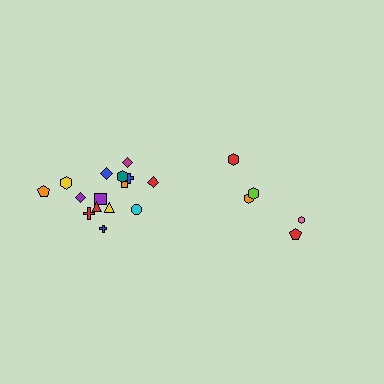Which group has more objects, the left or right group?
The left group.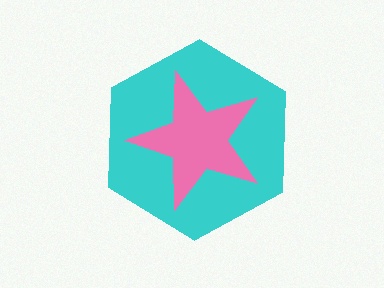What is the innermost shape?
The pink star.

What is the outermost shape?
The cyan hexagon.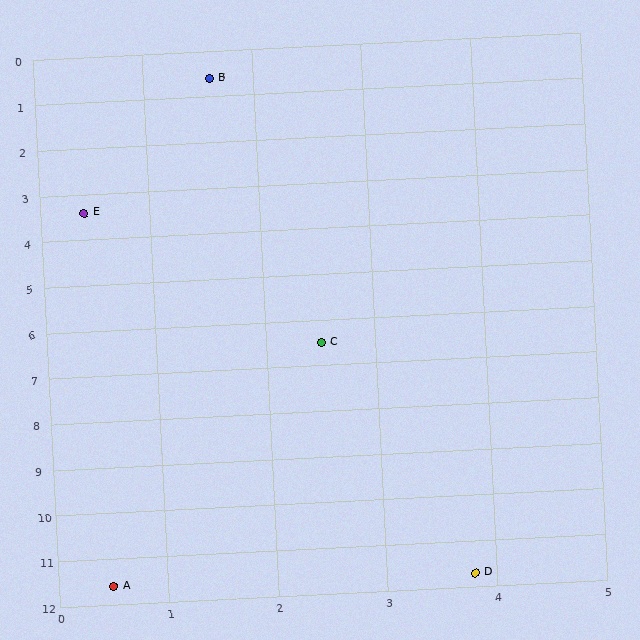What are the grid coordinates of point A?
Point A is at approximately (0.5, 11.6).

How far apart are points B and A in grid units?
Points B and A are about 11.1 grid units apart.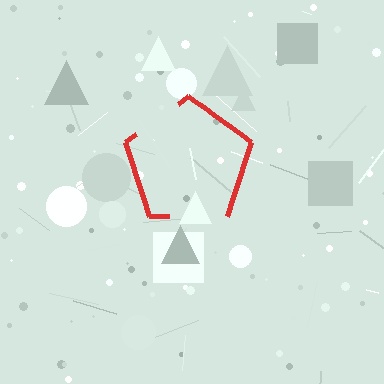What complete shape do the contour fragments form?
The contour fragments form a pentagon.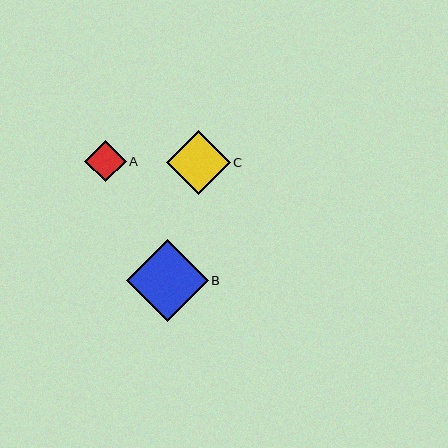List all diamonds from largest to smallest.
From largest to smallest: B, C, A.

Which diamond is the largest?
Diamond B is the largest with a size of approximately 82 pixels.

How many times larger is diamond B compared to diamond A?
Diamond B is approximately 2.0 times the size of diamond A.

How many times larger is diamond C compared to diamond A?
Diamond C is approximately 1.5 times the size of diamond A.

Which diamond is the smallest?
Diamond A is the smallest with a size of approximately 41 pixels.